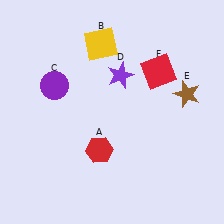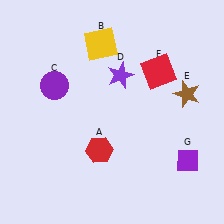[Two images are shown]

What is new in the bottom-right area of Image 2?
A purple diamond (G) was added in the bottom-right area of Image 2.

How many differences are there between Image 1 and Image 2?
There is 1 difference between the two images.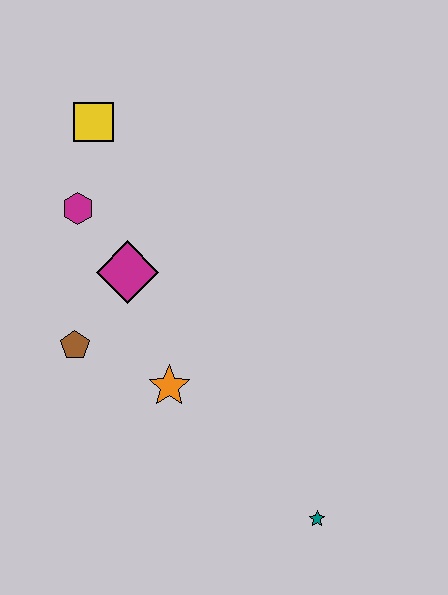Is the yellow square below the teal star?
No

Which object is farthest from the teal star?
The yellow square is farthest from the teal star.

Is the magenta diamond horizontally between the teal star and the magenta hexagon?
Yes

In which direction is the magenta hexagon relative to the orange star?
The magenta hexagon is above the orange star.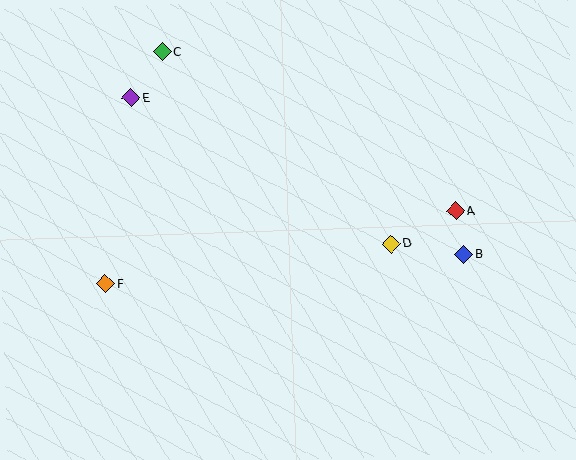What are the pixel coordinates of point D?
Point D is at (391, 244).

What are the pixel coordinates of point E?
Point E is at (131, 98).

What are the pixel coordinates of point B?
Point B is at (464, 255).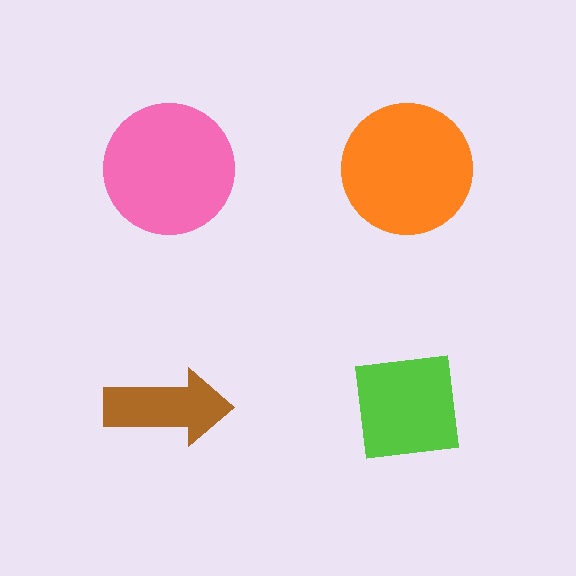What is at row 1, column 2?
An orange circle.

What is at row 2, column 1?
A brown arrow.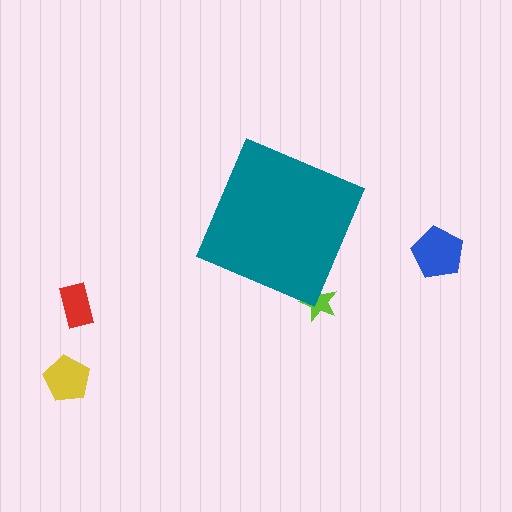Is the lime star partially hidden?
Yes, the lime star is partially hidden behind the teal diamond.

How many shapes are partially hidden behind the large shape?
1 shape is partially hidden.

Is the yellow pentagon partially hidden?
No, the yellow pentagon is fully visible.